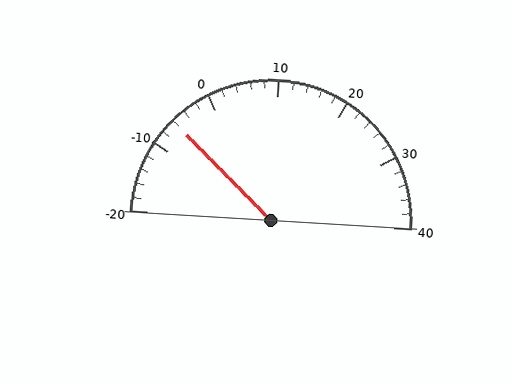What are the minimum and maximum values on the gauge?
The gauge ranges from -20 to 40.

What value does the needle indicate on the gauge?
The needle indicates approximately -6.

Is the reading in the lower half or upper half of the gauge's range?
The reading is in the lower half of the range (-20 to 40).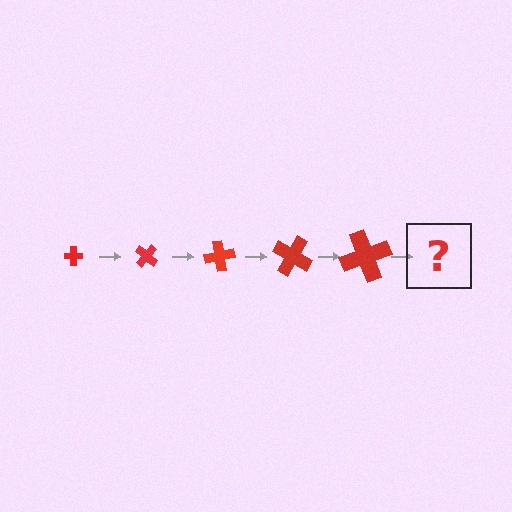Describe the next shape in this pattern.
It should be a cross, larger than the previous one and rotated 200 degrees from the start.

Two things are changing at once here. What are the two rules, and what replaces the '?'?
The two rules are that the cross grows larger each step and it rotates 40 degrees each step. The '?' should be a cross, larger than the previous one and rotated 200 degrees from the start.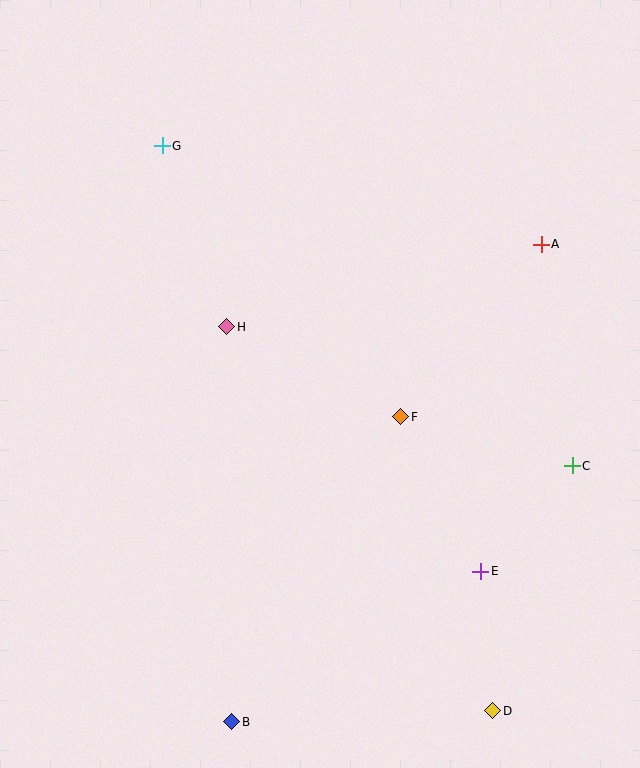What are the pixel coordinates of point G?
Point G is at (162, 146).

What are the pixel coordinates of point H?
Point H is at (227, 327).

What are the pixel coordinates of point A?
Point A is at (541, 244).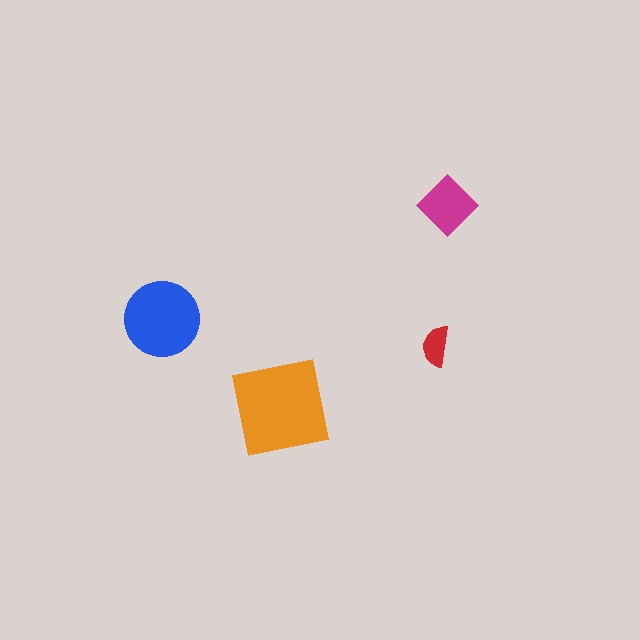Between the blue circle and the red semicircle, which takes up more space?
The blue circle.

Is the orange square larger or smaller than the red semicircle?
Larger.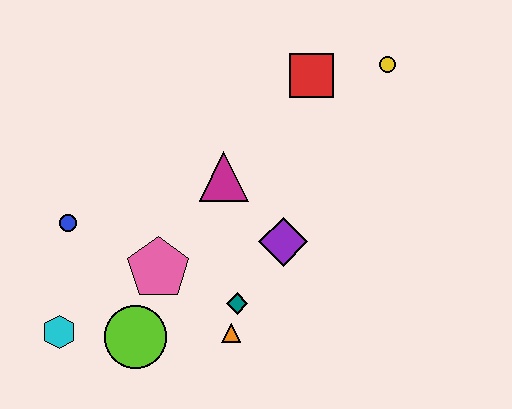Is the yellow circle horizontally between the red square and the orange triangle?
No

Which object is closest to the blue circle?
The pink pentagon is closest to the blue circle.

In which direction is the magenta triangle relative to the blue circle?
The magenta triangle is to the right of the blue circle.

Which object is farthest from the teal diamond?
The yellow circle is farthest from the teal diamond.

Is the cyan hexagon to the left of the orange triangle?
Yes